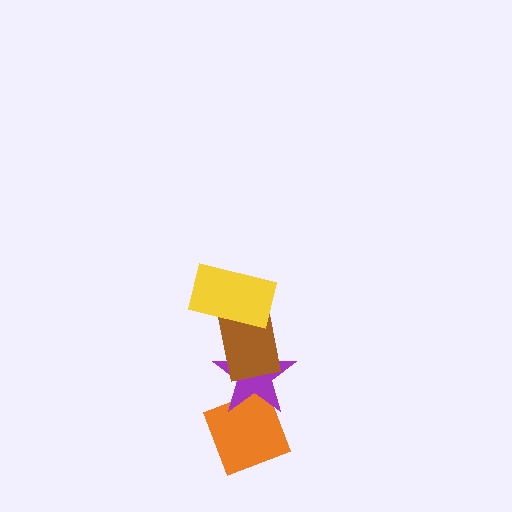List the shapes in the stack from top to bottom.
From top to bottom: the yellow rectangle, the brown rectangle, the purple star, the orange diamond.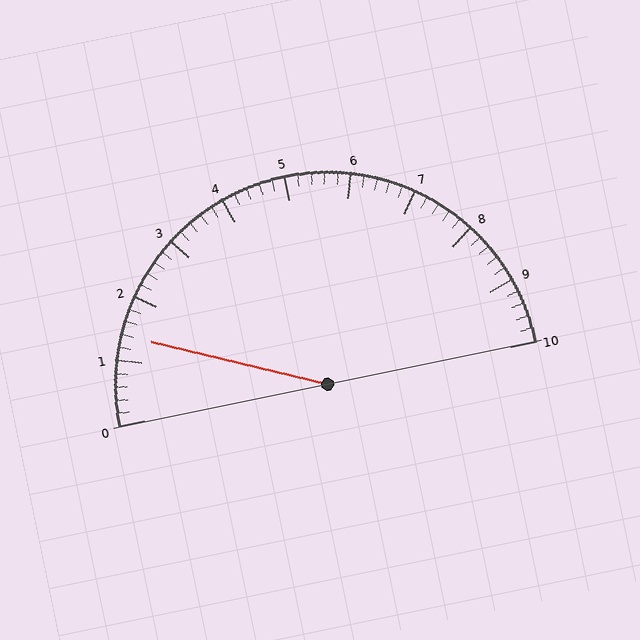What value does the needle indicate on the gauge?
The needle indicates approximately 1.4.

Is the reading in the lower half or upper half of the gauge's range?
The reading is in the lower half of the range (0 to 10).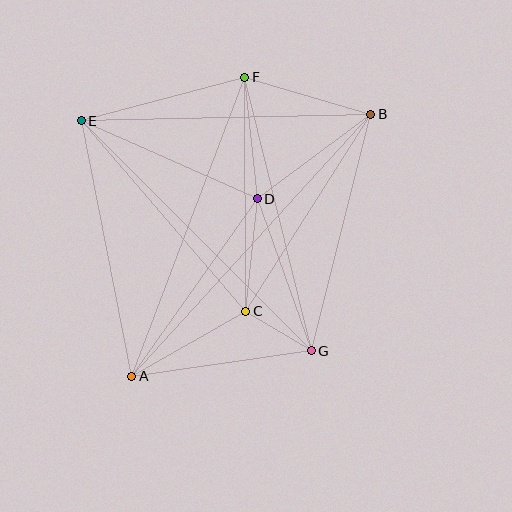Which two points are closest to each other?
Points C and G are closest to each other.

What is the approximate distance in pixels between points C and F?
The distance between C and F is approximately 234 pixels.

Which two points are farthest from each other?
Points A and B are farthest from each other.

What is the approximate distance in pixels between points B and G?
The distance between B and G is approximately 244 pixels.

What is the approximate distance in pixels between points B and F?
The distance between B and F is approximately 131 pixels.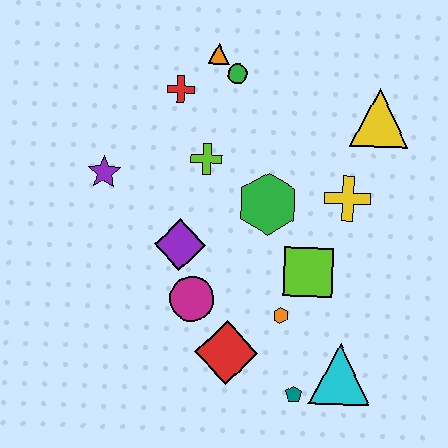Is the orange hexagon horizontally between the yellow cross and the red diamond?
Yes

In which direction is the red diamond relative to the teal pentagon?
The red diamond is to the left of the teal pentagon.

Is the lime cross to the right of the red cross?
Yes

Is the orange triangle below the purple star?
No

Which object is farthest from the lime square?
The orange triangle is farthest from the lime square.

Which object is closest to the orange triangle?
The green circle is closest to the orange triangle.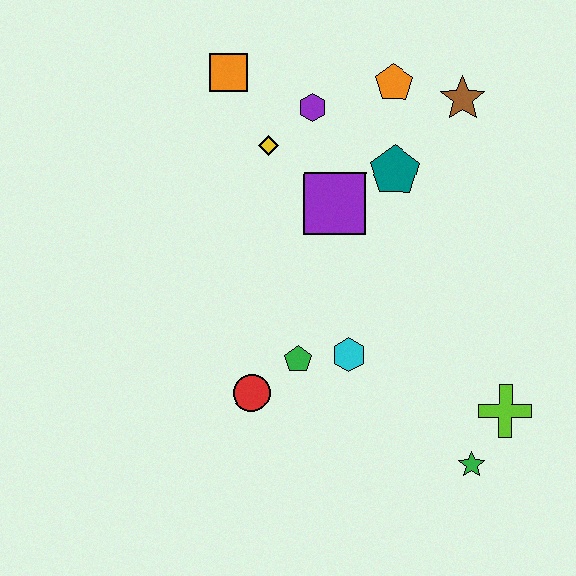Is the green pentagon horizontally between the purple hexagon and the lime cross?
No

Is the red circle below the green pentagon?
Yes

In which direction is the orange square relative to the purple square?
The orange square is above the purple square.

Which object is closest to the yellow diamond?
The purple hexagon is closest to the yellow diamond.